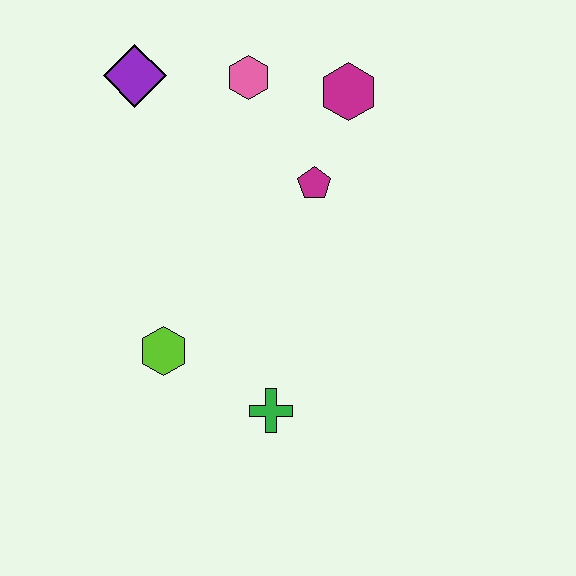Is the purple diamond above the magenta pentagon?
Yes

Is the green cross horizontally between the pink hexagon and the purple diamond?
No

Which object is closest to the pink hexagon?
The magenta hexagon is closest to the pink hexagon.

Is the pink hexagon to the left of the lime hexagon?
No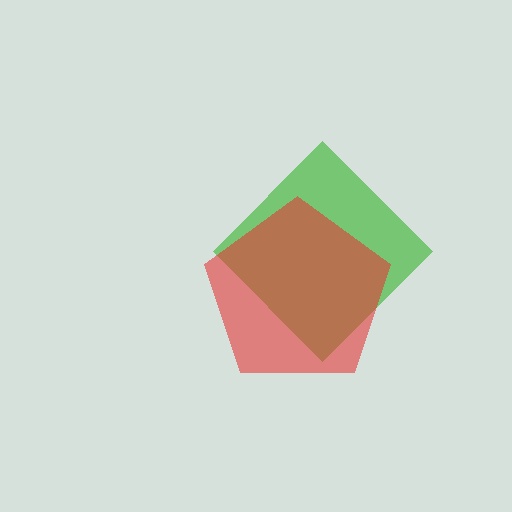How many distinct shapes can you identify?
There are 2 distinct shapes: a green diamond, a red pentagon.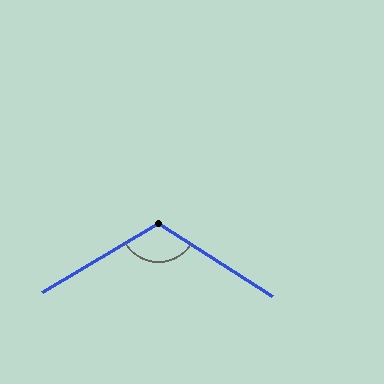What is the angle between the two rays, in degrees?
Approximately 117 degrees.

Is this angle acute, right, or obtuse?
It is obtuse.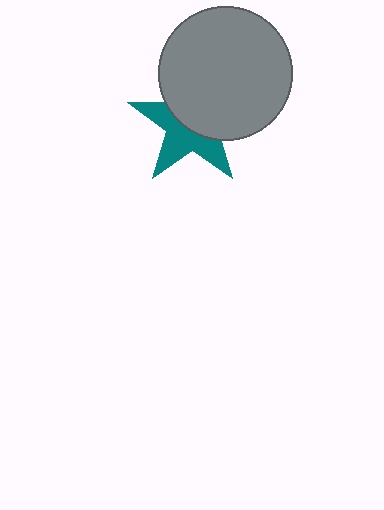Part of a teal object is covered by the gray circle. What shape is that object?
It is a star.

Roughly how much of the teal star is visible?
About half of it is visible (roughly 49%).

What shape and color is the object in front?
The object in front is a gray circle.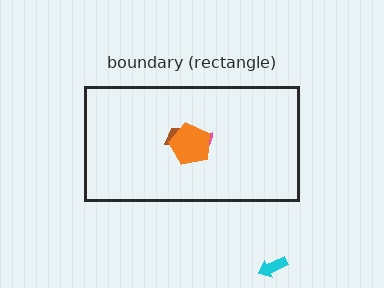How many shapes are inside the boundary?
3 inside, 1 outside.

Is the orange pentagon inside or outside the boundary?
Inside.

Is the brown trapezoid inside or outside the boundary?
Inside.